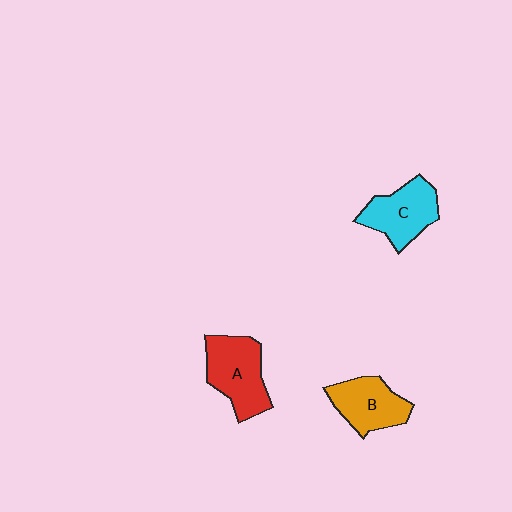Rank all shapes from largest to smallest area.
From largest to smallest: A (red), C (cyan), B (orange).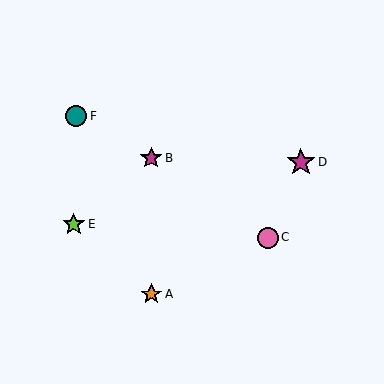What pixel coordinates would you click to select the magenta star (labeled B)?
Click at (151, 158) to select the magenta star B.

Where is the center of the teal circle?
The center of the teal circle is at (76, 116).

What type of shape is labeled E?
Shape E is a lime star.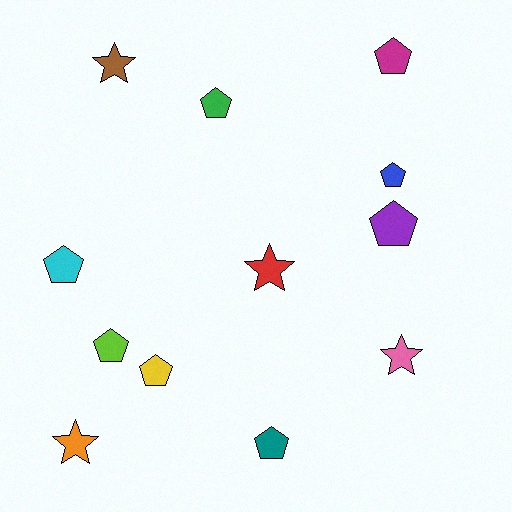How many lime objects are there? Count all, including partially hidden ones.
There is 1 lime object.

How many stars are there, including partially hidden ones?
There are 4 stars.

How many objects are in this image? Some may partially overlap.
There are 12 objects.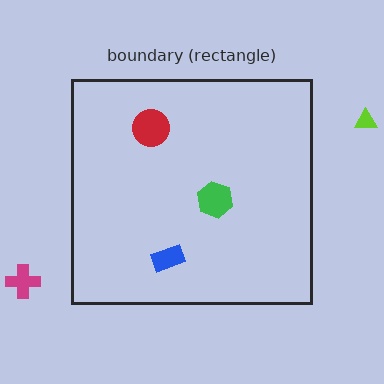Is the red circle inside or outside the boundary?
Inside.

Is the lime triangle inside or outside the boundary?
Outside.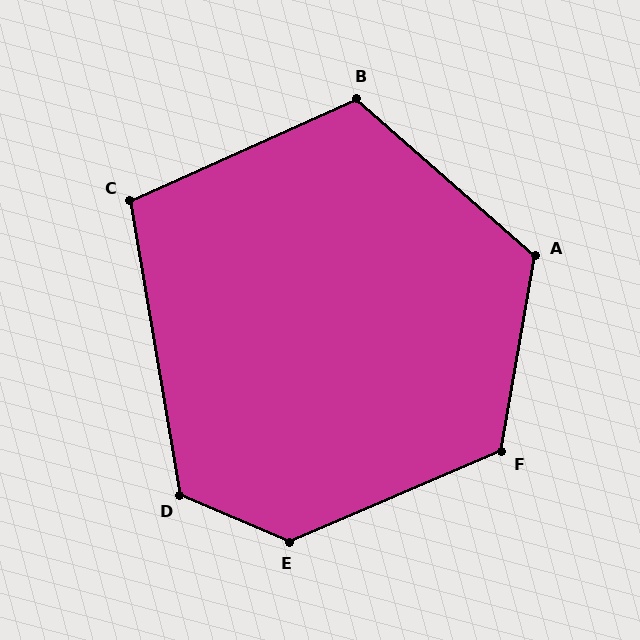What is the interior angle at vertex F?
Approximately 123 degrees (obtuse).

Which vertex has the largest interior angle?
E, at approximately 134 degrees.